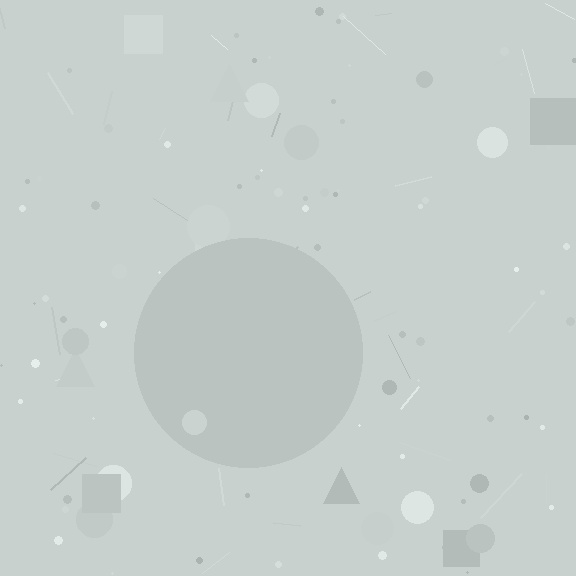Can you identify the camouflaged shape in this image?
The camouflaged shape is a circle.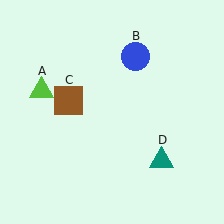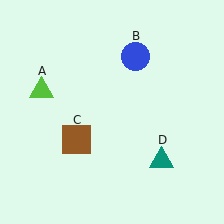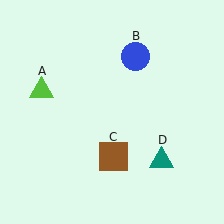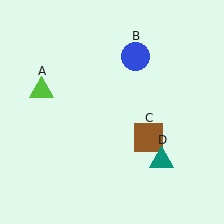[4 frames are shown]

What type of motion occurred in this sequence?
The brown square (object C) rotated counterclockwise around the center of the scene.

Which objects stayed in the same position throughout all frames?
Lime triangle (object A) and blue circle (object B) and teal triangle (object D) remained stationary.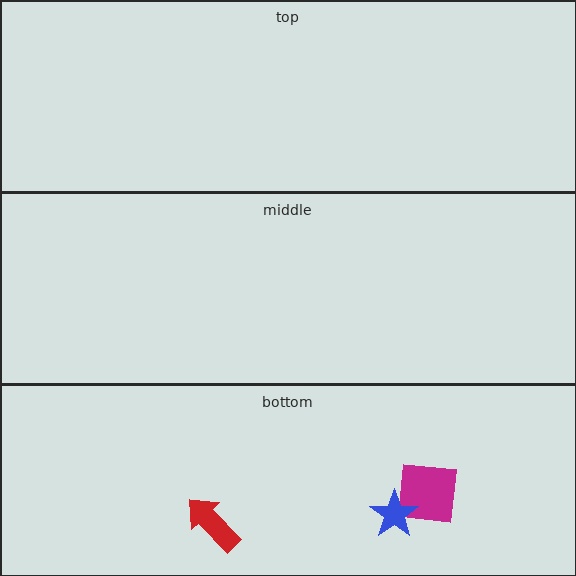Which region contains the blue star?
The bottom region.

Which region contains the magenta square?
The bottom region.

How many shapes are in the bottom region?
3.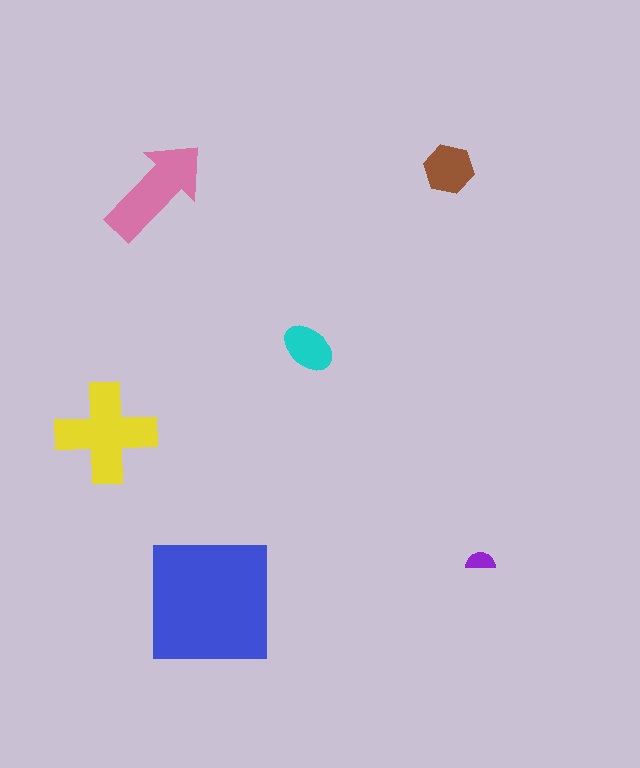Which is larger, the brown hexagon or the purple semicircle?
The brown hexagon.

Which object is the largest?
The blue square.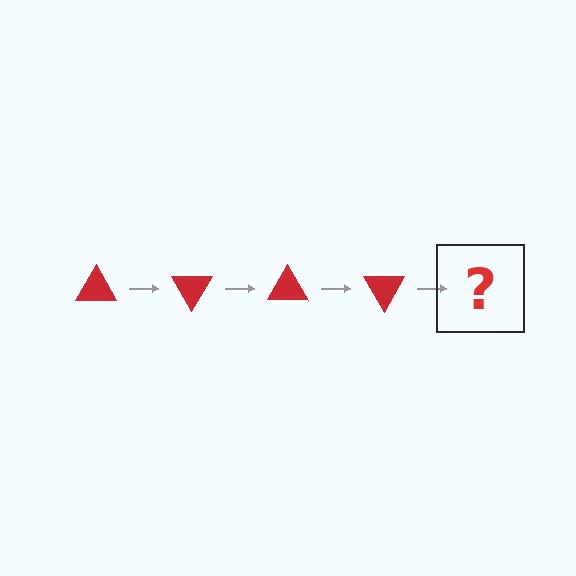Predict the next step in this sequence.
The next step is a red triangle rotated 240 degrees.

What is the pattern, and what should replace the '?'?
The pattern is that the triangle rotates 60 degrees each step. The '?' should be a red triangle rotated 240 degrees.